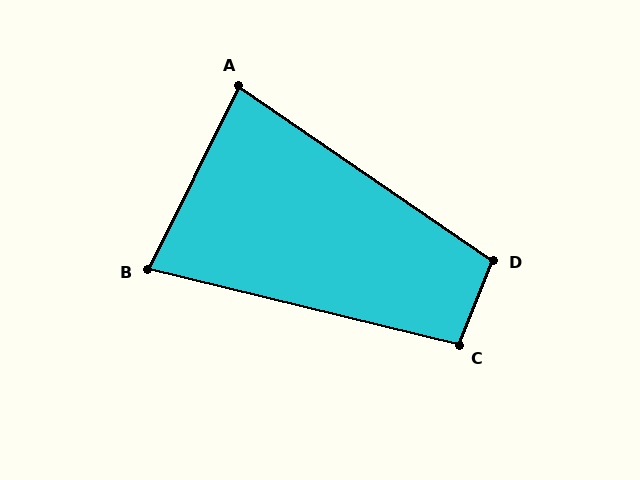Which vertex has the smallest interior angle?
B, at approximately 77 degrees.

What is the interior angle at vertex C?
Approximately 98 degrees (obtuse).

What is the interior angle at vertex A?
Approximately 82 degrees (acute).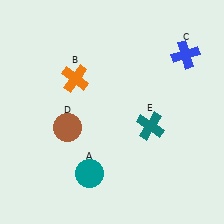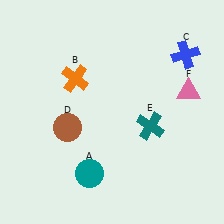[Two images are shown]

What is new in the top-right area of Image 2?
A pink triangle (F) was added in the top-right area of Image 2.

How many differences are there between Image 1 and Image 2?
There is 1 difference between the two images.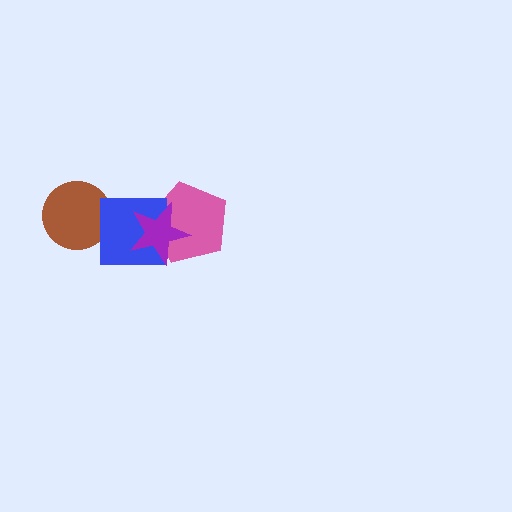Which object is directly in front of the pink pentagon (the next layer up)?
The blue square is directly in front of the pink pentagon.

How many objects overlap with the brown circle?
1 object overlaps with the brown circle.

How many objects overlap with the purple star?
2 objects overlap with the purple star.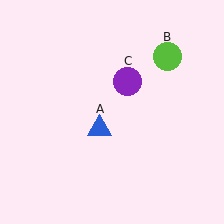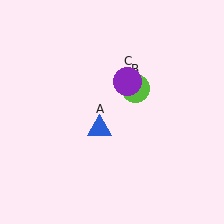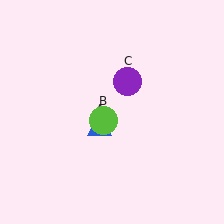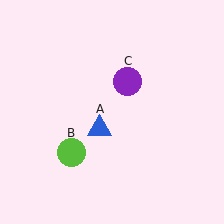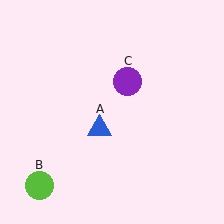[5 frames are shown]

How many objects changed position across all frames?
1 object changed position: lime circle (object B).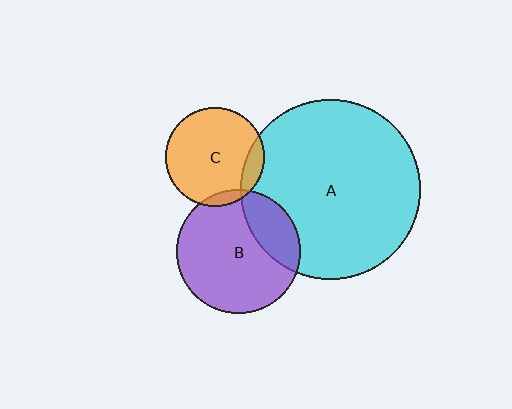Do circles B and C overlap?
Yes.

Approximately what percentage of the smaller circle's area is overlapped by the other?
Approximately 5%.